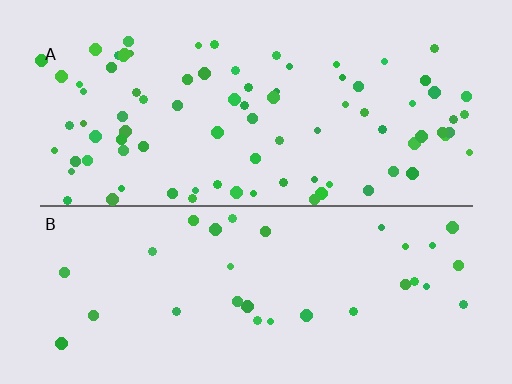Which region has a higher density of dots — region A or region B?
A (the top).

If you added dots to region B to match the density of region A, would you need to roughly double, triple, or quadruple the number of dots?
Approximately triple.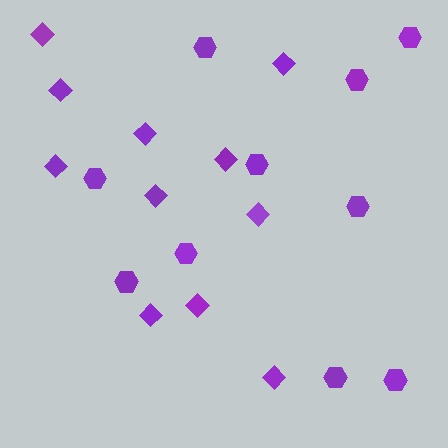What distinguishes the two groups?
There are 2 groups: one group of hexagons (10) and one group of diamonds (11).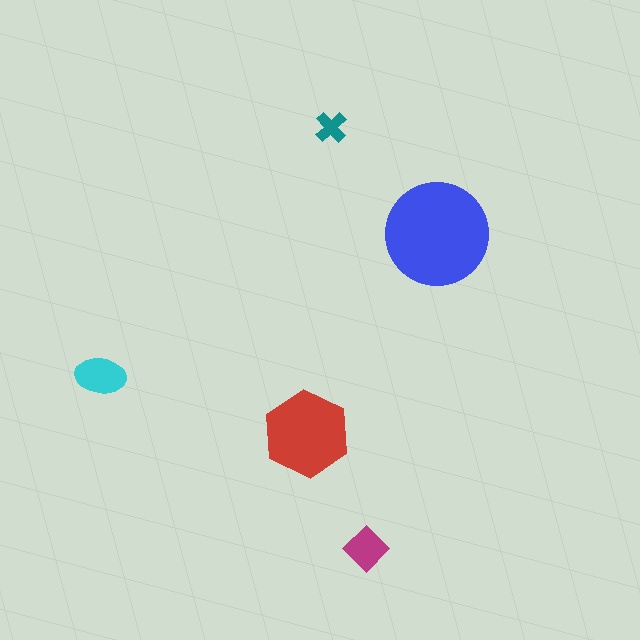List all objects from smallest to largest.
The teal cross, the magenta diamond, the cyan ellipse, the red hexagon, the blue circle.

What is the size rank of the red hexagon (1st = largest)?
2nd.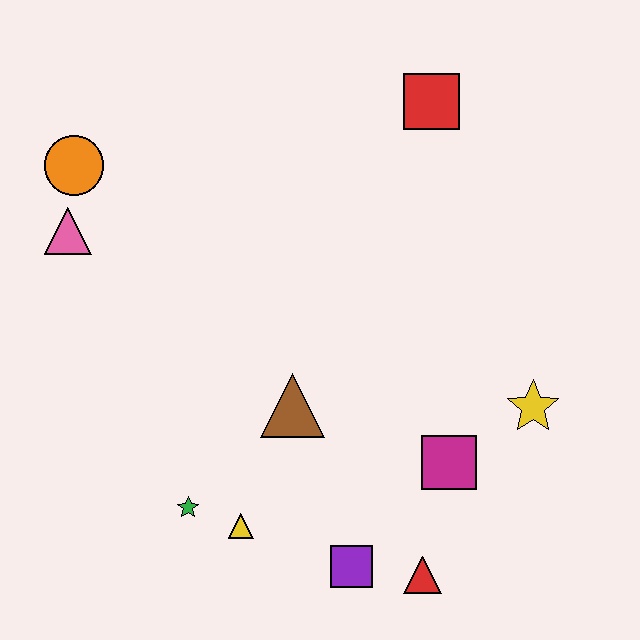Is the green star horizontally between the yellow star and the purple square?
No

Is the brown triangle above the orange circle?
No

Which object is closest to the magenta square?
The yellow star is closest to the magenta square.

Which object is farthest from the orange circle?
The red triangle is farthest from the orange circle.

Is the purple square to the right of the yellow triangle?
Yes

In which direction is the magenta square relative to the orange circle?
The magenta square is to the right of the orange circle.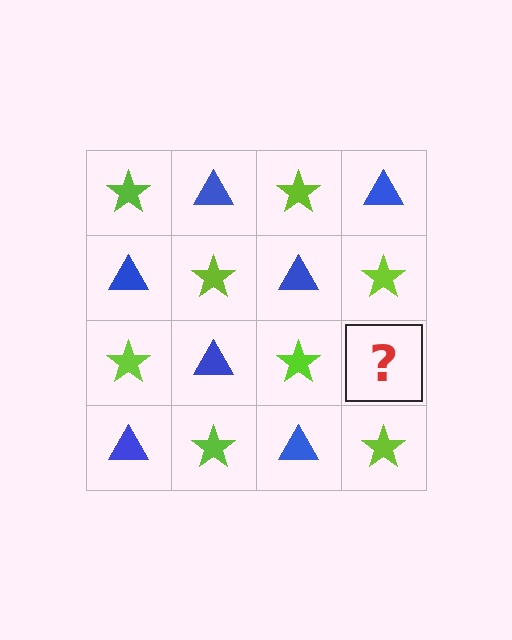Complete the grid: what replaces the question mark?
The question mark should be replaced with a blue triangle.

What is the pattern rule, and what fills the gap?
The rule is that it alternates lime star and blue triangle in a checkerboard pattern. The gap should be filled with a blue triangle.